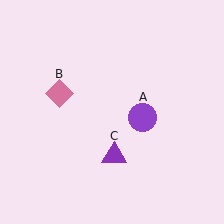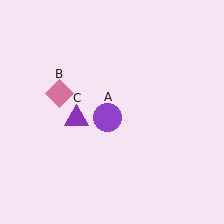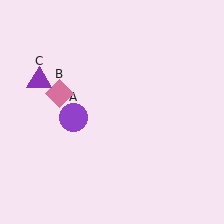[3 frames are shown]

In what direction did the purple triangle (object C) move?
The purple triangle (object C) moved up and to the left.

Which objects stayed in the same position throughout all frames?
Pink diamond (object B) remained stationary.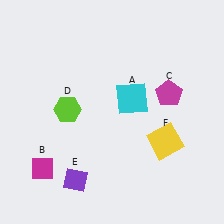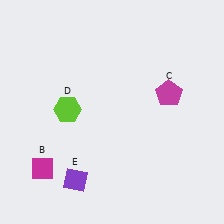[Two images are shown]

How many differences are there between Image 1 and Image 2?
There are 2 differences between the two images.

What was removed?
The cyan square (A), the yellow square (F) were removed in Image 2.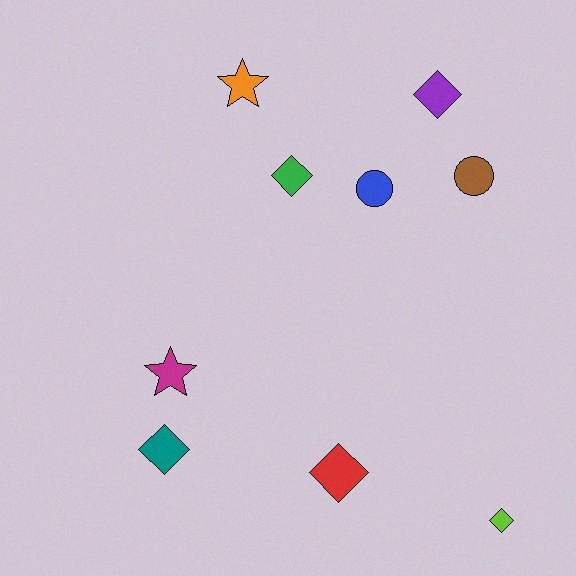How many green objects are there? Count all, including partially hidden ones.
There is 1 green object.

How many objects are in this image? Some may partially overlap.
There are 9 objects.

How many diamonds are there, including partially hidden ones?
There are 5 diamonds.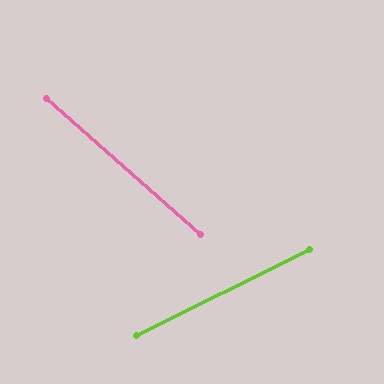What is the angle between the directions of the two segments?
Approximately 68 degrees.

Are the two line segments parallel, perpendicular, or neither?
Neither parallel nor perpendicular — they differ by about 68°.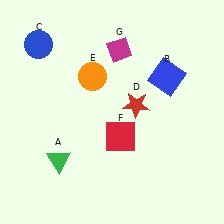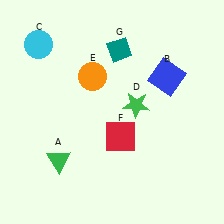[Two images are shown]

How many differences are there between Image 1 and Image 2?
There are 3 differences between the two images.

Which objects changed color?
C changed from blue to cyan. D changed from red to green. G changed from magenta to teal.